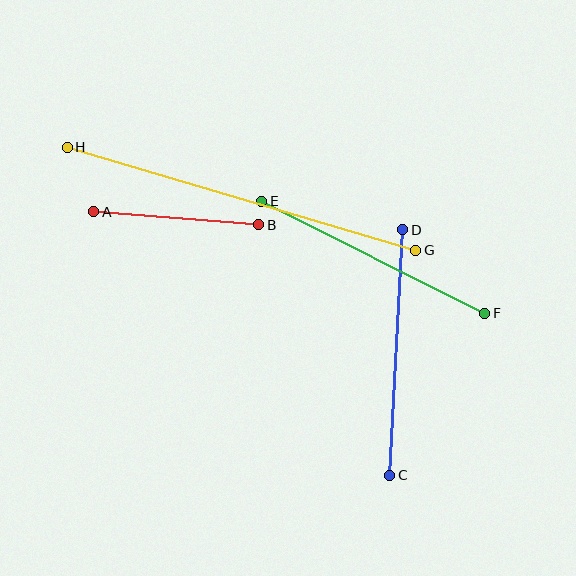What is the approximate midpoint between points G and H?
The midpoint is at approximately (241, 199) pixels.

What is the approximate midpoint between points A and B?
The midpoint is at approximately (176, 218) pixels.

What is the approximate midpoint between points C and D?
The midpoint is at approximately (396, 352) pixels.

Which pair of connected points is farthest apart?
Points G and H are farthest apart.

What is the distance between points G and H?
The distance is approximately 364 pixels.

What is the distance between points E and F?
The distance is approximately 250 pixels.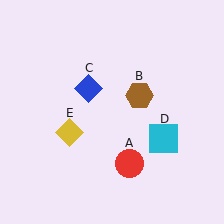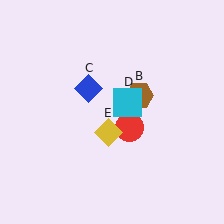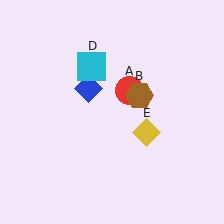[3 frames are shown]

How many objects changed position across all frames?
3 objects changed position: red circle (object A), cyan square (object D), yellow diamond (object E).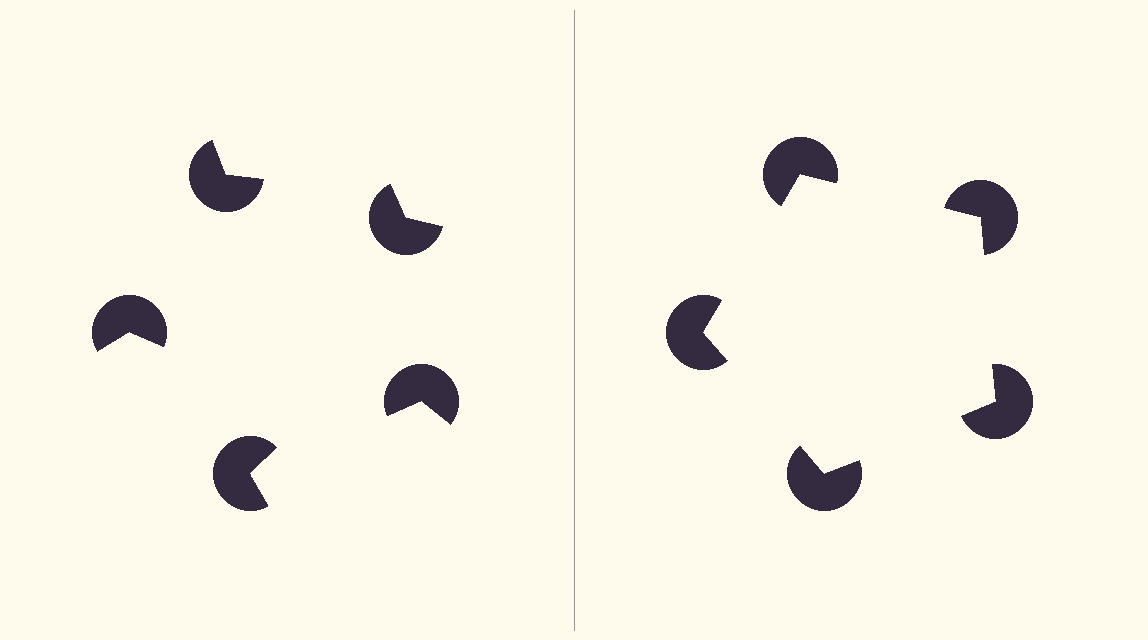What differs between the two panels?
The pac-man discs are positioned identically on both sides; only the wedge orientations differ. On the right they align to a pentagon; on the left they are misaligned.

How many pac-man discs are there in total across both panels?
10 — 5 on each side.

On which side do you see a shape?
An illusory pentagon appears on the right side. On the left side the wedge cuts are rotated, so no coherent shape forms.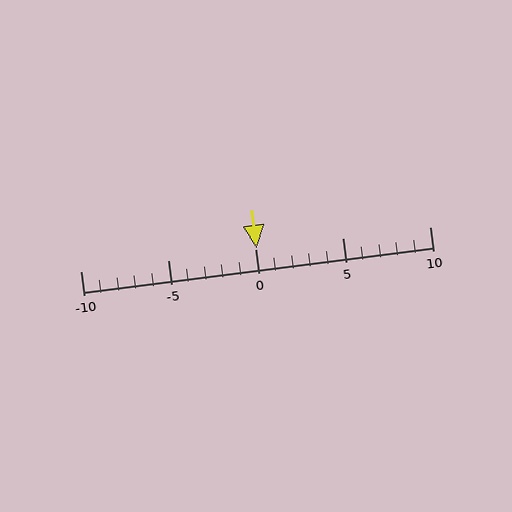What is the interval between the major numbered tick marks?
The major tick marks are spaced 5 units apart.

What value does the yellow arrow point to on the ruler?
The yellow arrow points to approximately 0.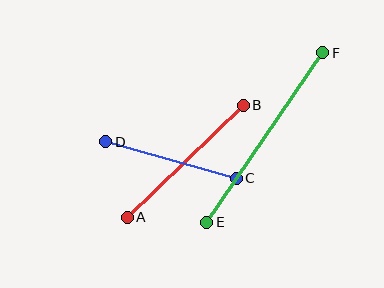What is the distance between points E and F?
The distance is approximately 205 pixels.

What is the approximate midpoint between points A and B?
The midpoint is at approximately (185, 161) pixels.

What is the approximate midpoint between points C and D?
The midpoint is at approximately (171, 160) pixels.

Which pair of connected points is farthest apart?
Points E and F are farthest apart.